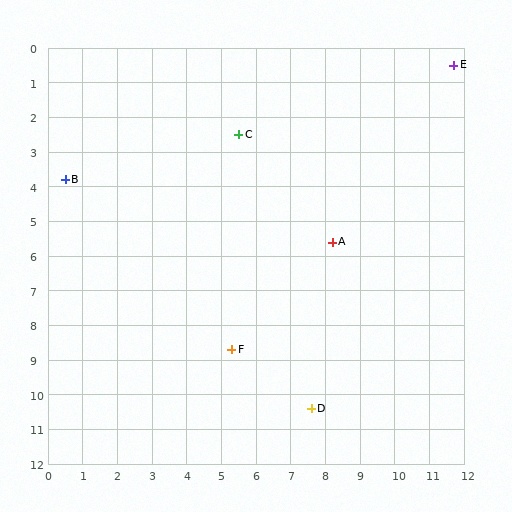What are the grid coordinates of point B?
Point B is at approximately (0.5, 3.8).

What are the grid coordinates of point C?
Point C is at approximately (5.5, 2.5).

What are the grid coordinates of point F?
Point F is at approximately (5.3, 8.7).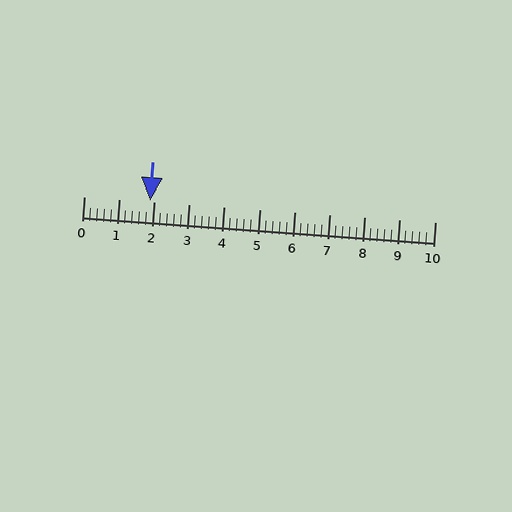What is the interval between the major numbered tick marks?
The major tick marks are spaced 1 units apart.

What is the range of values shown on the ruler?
The ruler shows values from 0 to 10.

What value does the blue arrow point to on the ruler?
The blue arrow points to approximately 1.9.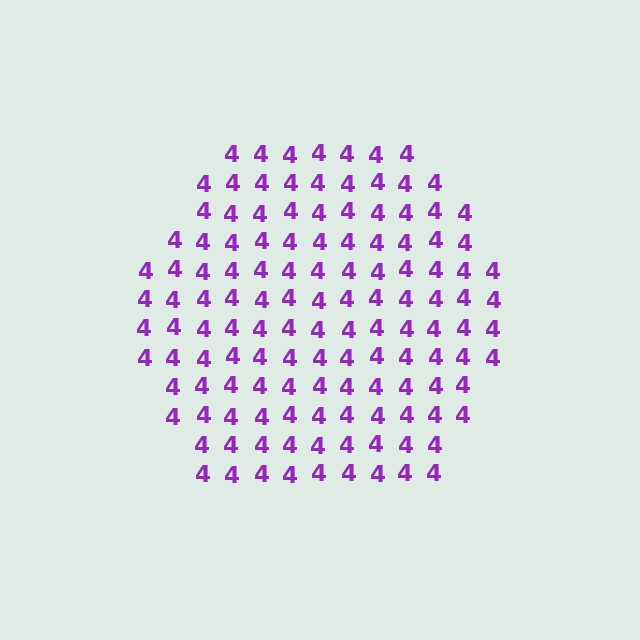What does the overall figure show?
The overall figure shows a hexagon.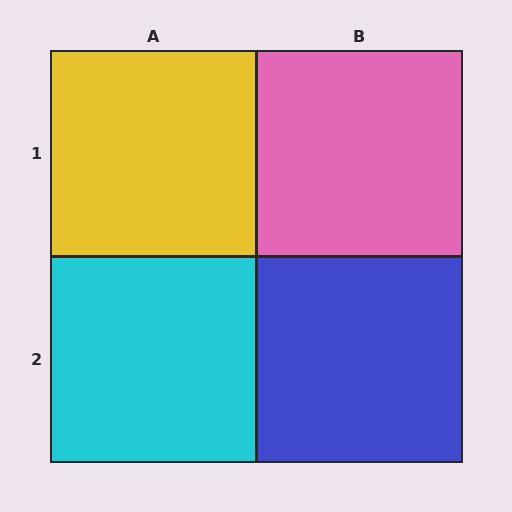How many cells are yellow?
1 cell is yellow.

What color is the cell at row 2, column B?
Blue.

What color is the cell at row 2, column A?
Cyan.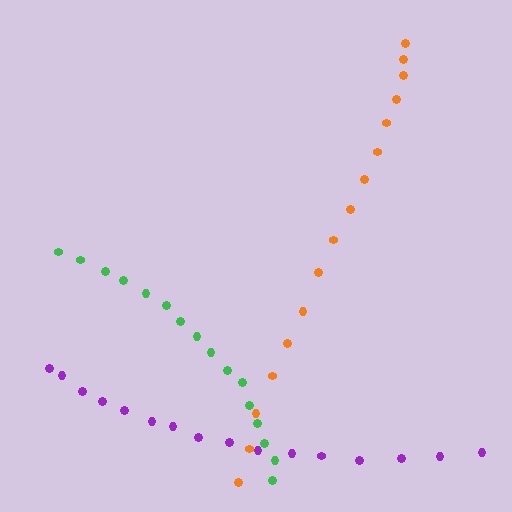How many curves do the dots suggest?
There are 3 distinct paths.